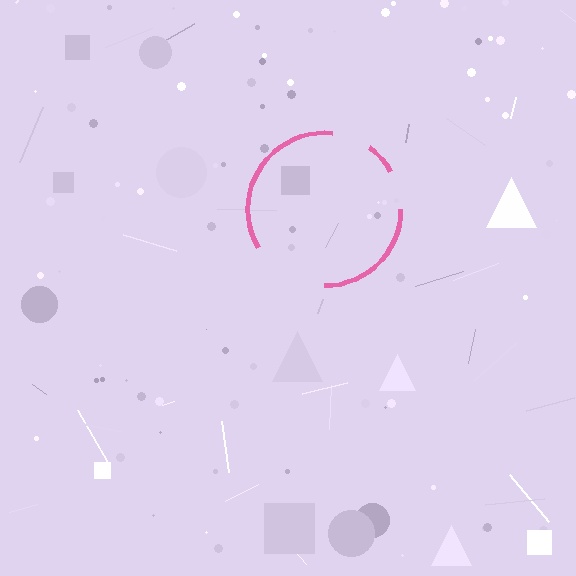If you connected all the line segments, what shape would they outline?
They would outline a circle.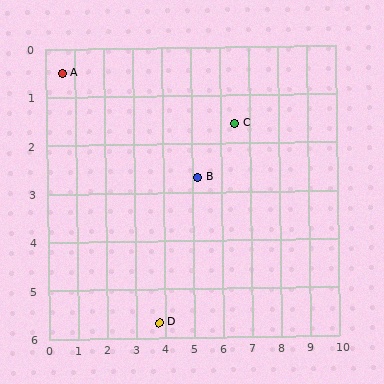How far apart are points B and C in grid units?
Points B and C are about 1.7 grid units apart.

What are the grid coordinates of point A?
Point A is at approximately (0.6, 0.5).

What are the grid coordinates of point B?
Point B is at approximately (5.2, 2.7).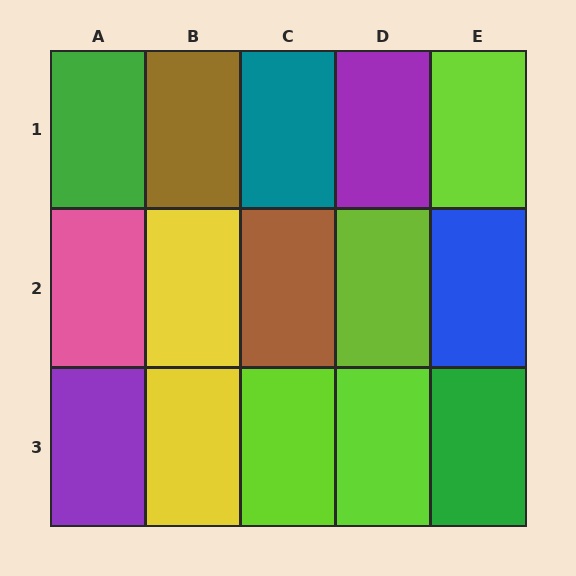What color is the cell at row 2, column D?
Lime.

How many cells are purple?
2 cells are purple.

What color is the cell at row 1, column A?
Green.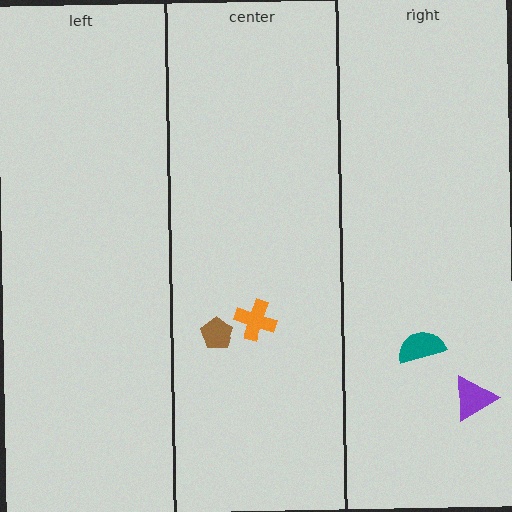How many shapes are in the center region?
2.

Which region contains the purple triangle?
The right region.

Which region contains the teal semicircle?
The right region.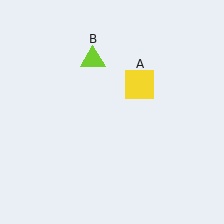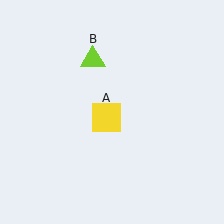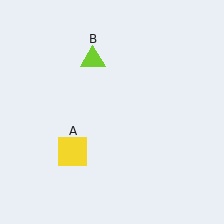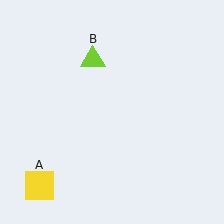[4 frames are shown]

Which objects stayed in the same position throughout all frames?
Lime triangle (object B) remained stationary.